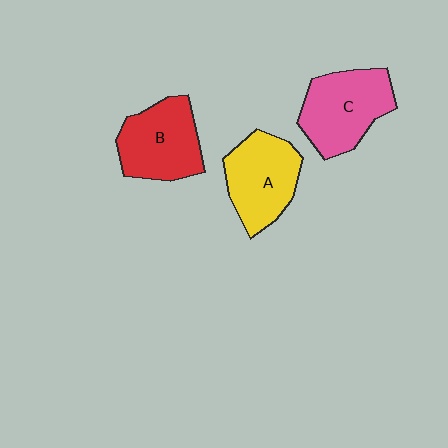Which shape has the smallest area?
Shape B (red).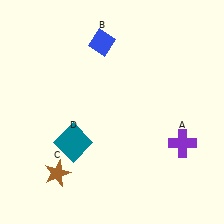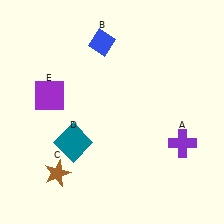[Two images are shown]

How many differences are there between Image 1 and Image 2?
There is 1 difference between the two images.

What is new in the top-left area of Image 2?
A purple square (E) was added in the top-left area of Image 2.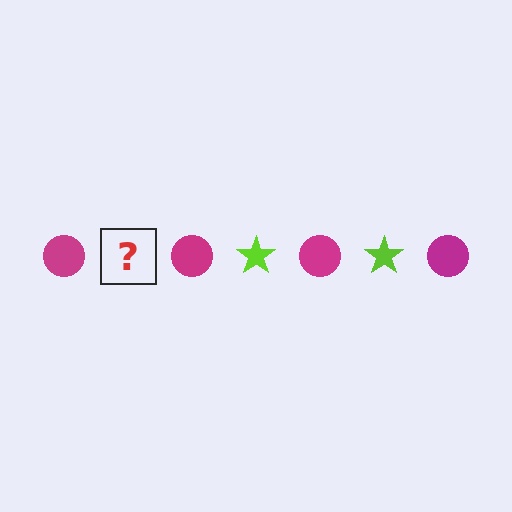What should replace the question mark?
The question mark should be replaced with a lime star.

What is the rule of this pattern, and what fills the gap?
The rule is that the pattern alternates between magenta circle and lime star. The gap should be filled with a lime star.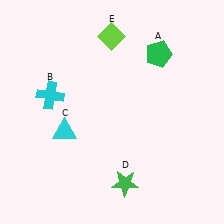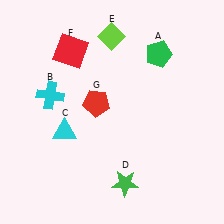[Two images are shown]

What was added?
A red square (F), a red pentagon (G) were added in Image 2.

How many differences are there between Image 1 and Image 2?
There are 2 differences between the two images.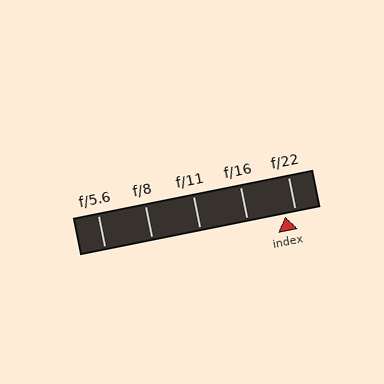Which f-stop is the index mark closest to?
The index mark is closest to f/22.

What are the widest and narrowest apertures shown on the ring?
The widest aperture shown is f/5.6 and the narrowest is f/22.